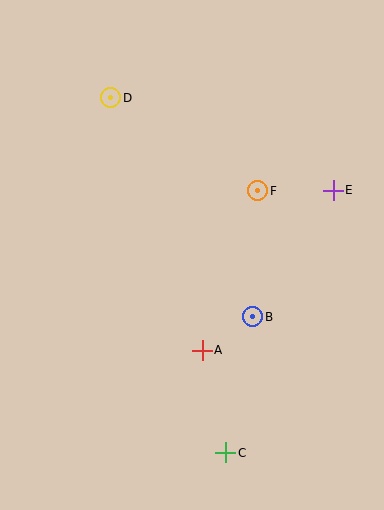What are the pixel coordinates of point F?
Point F is at (258, 191).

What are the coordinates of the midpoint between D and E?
The midpoint between D and E is at (222, 144).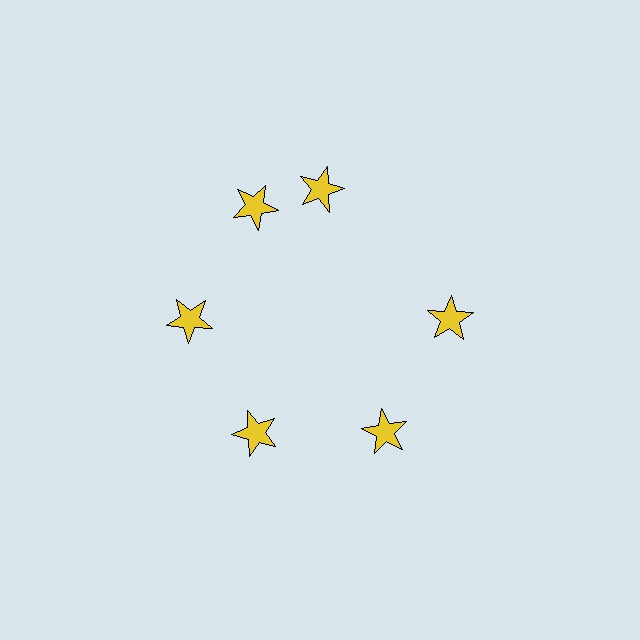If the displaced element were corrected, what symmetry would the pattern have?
It would have 6-fold rotational symmetry — the pattern would map onto itself every 60 degrees.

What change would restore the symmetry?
The symmetry would be restored by rotating it back into even spacing with its neighbors so that all 6 stars sit at equal angles and equal distance from the center.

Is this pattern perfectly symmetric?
No. The 6 yellow stars are arranged in a ring, but one element near the 1 o'clock position is rotated out of alignment along the ring, breaking the 6-fold rotational symmetry.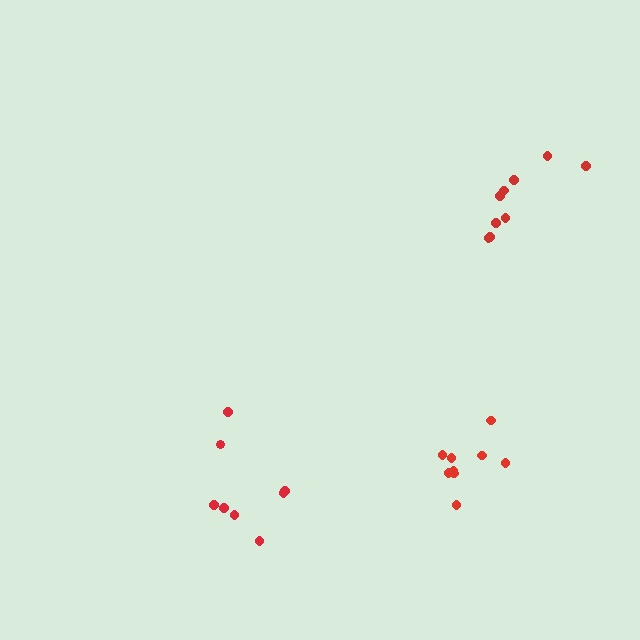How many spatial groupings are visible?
There are 3 spatial groupings.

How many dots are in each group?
Group 1: 9 dots, Group 2: 8 dots, Group 3: 10 dots (27 total).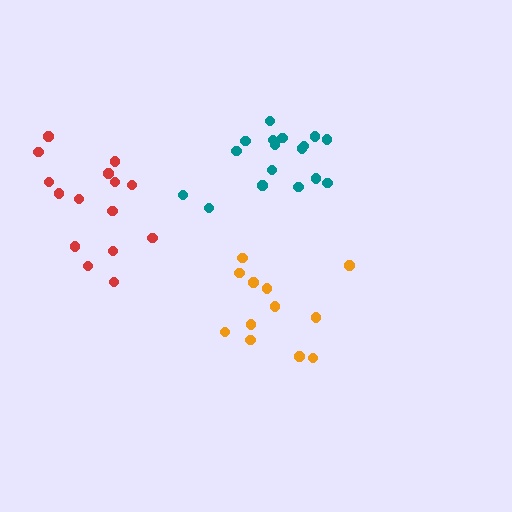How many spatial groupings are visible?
There are 3 spatial groupings.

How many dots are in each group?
Group 1: 15 dots, Group 2: 12 dots, Group 3: 17 dots (44 total).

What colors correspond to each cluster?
The clusters are colored: red, orange, teal.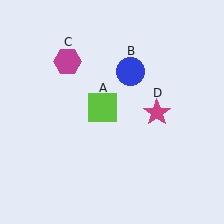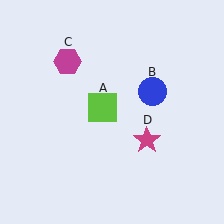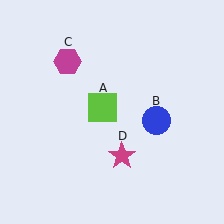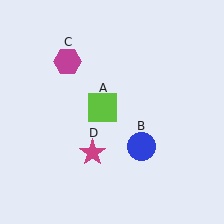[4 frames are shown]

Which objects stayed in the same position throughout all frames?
Lime square (object A) and magenta hexagon (object C) remained stationary.